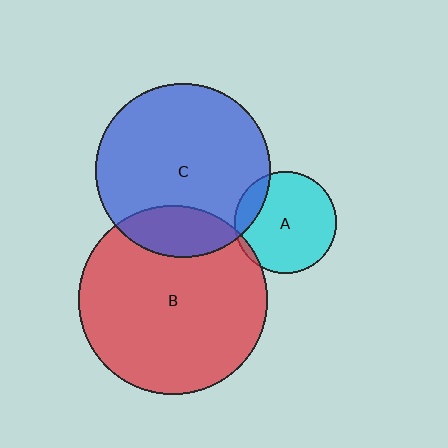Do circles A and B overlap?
Yes.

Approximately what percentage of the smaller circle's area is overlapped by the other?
Approximately 5%.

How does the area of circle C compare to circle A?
Approximately 2.9 times.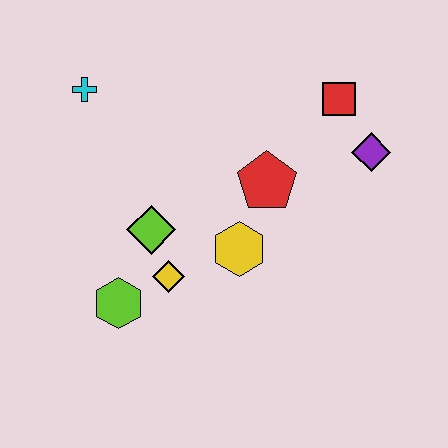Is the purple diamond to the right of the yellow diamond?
Yes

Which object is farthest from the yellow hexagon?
The cyan cross is farthest from the yellow hexagon.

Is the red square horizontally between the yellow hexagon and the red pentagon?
No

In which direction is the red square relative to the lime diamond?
The red square is to the right of the lime diamond.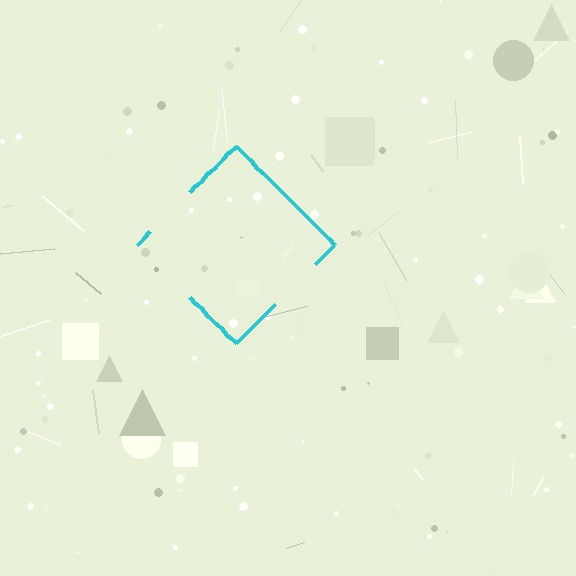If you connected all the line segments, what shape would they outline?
They would outline a diamond.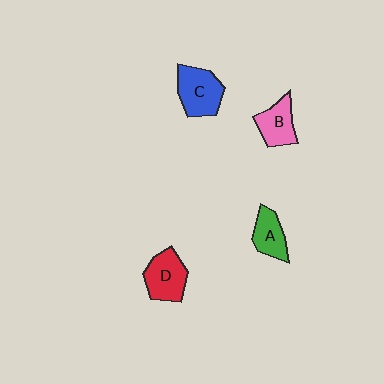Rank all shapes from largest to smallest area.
From largest to smallest: C (blue), D (red), B (pink), A (green).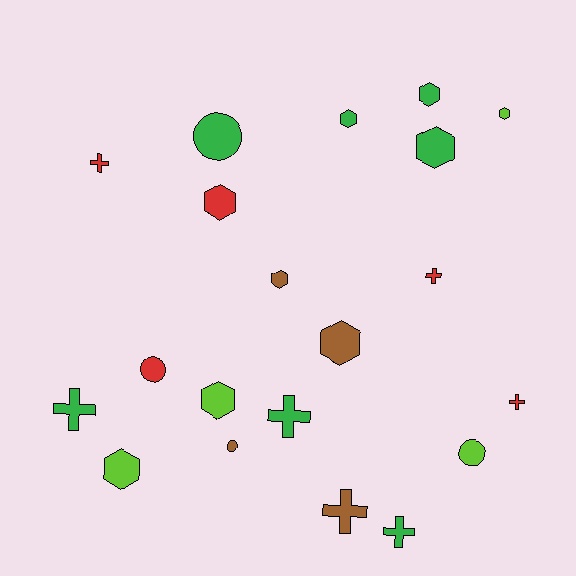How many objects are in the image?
There are 20 objects.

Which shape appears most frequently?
Hexagon, with 9 objects.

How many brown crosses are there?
There is 1 brown cross.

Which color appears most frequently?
Green, with 7 objects.